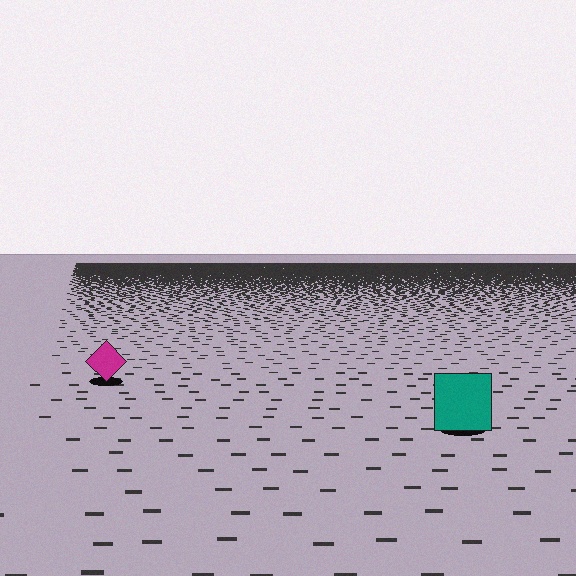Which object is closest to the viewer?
The teal square is closest. The texture marks near it are larger and more spread out.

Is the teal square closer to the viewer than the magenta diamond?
Yes. The teal square is closer — you can tell from the texture gradient: the ground texture is coarser near it.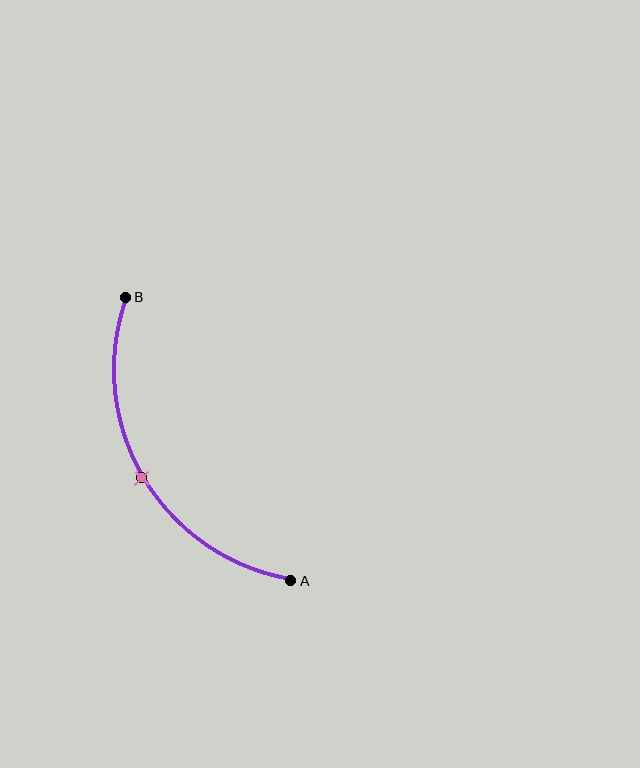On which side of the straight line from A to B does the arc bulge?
The arc bulges to the left of the straight line connecting A and B.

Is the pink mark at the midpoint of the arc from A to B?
Yes. The pink mark lies on the arc at equal arc-length from both A and B — it is the arc midpoint.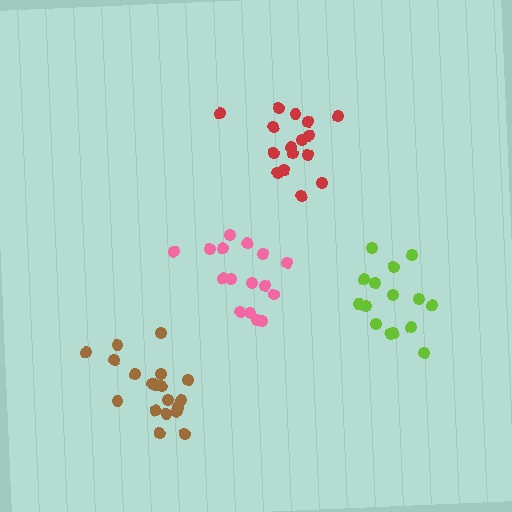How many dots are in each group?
Group 1: 16 dots, Group 2: 16 dots, Group 3: 16 dots, Group 4: 19 dots (67 total).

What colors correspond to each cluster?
The clusters are colored: pink, lime, red, brown.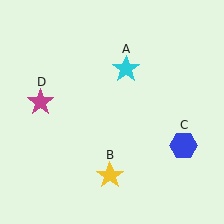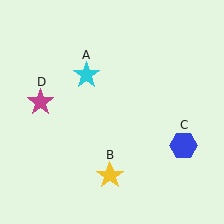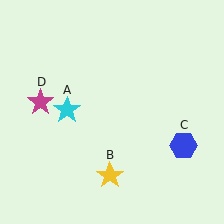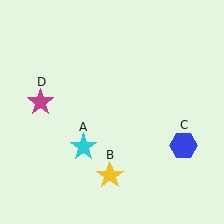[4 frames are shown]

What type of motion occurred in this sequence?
The cyan star (object A) rotated counterclockwise around the center of the scene.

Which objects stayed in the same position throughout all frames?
Yellow star (object B) and blue hexagon (object C) and magenta star (object D) remained stationary.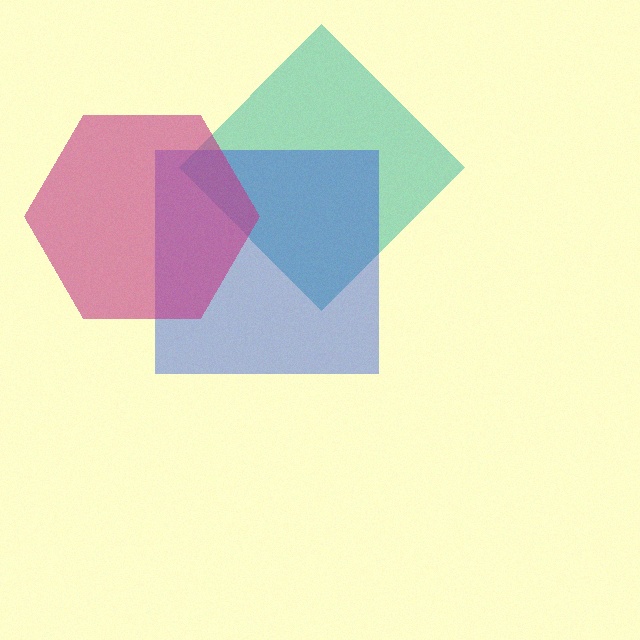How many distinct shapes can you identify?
There are 3 distinct shapes: a teal diamond, a blue square, a magenta hexagon.